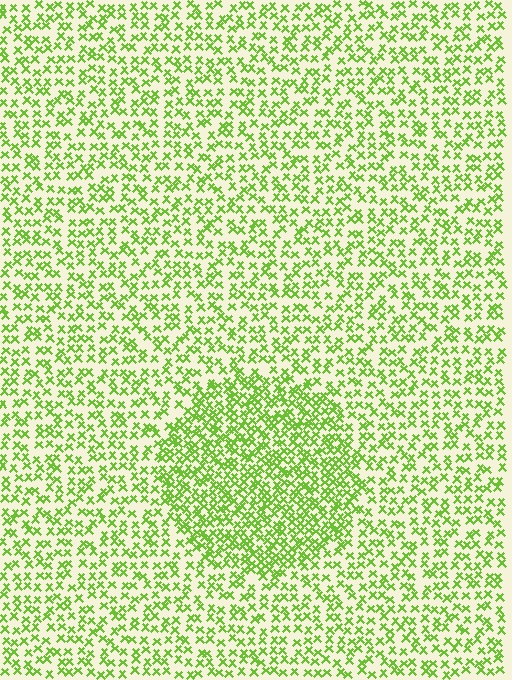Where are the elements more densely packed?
The elements are more densely packed inside the circle boundary.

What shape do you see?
I see a circle.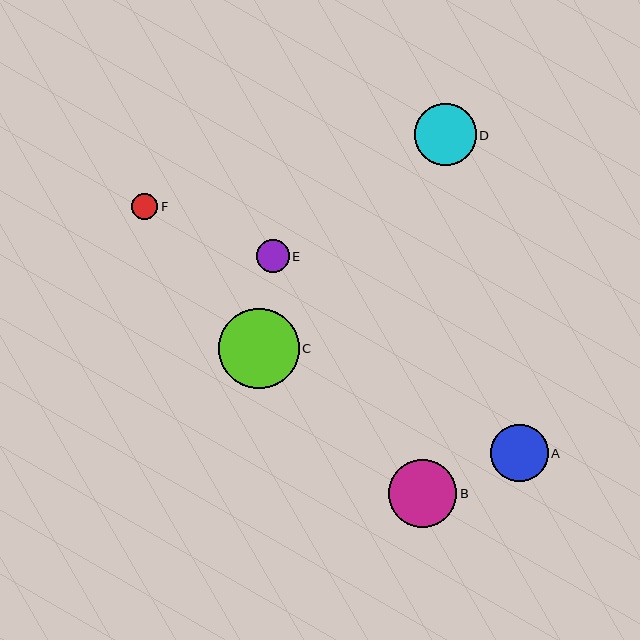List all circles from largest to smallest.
From largest to smallest: C, B, D, A, E, F.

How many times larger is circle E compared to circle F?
Circle E is approximately 1.3 times the size of circle F.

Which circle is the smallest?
Circle F is the smallest with a size of approximately 26 pixels.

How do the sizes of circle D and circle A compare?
Circle D and circle A are approximately the same size.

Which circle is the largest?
Circle C is the largest with a size of approximately 80 pixels.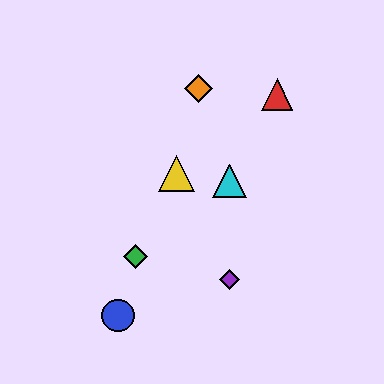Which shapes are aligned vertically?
The purple diamond, the cyan triangle are aligned vertically.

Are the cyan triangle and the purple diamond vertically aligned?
Yes, both are at x≈229.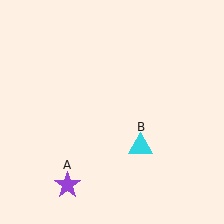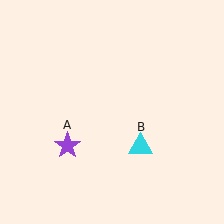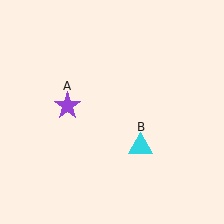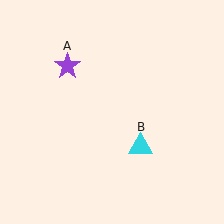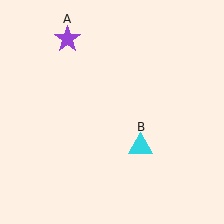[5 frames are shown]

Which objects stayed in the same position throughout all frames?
Cyan triangle (object B) remained stationary.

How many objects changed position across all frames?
1 object changed position: purple star (object A).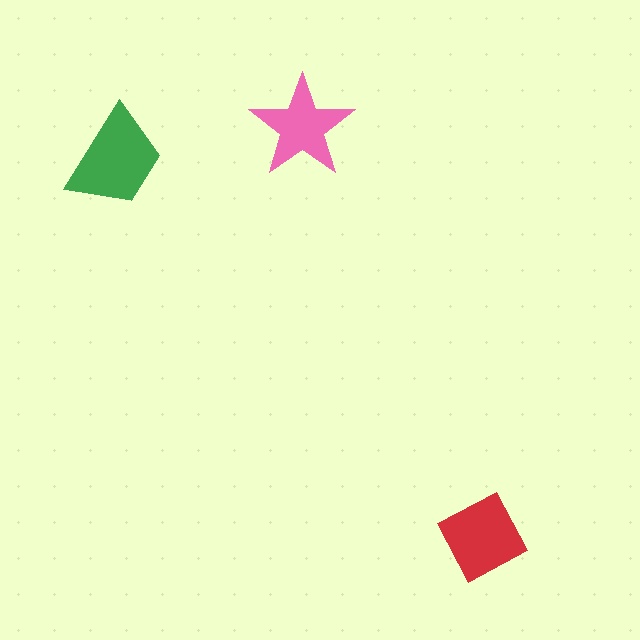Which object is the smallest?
The pink star.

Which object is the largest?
The green trapezoid.